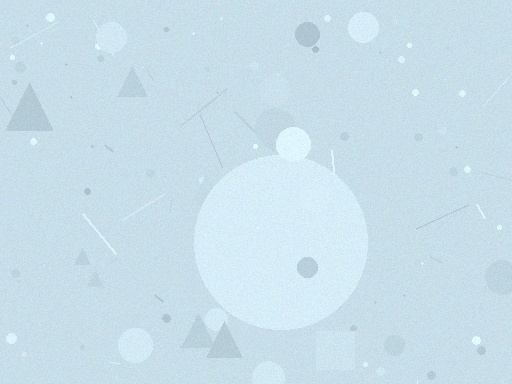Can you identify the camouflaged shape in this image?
The camouflaged shape is a circle.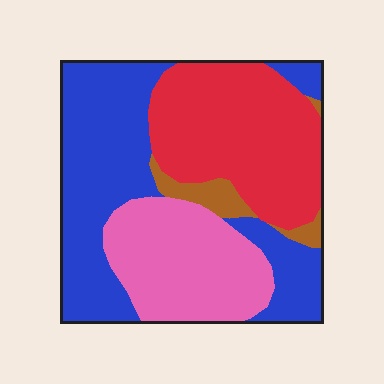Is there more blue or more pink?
Blue.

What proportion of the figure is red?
Red covers roughly 30% of the figure.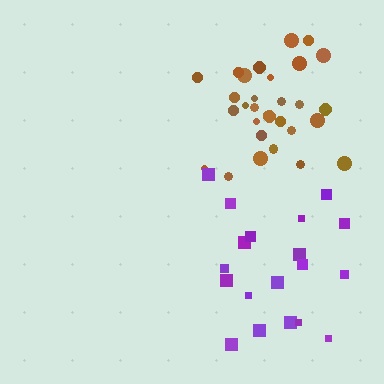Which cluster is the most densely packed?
Brown.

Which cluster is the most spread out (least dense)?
Purple.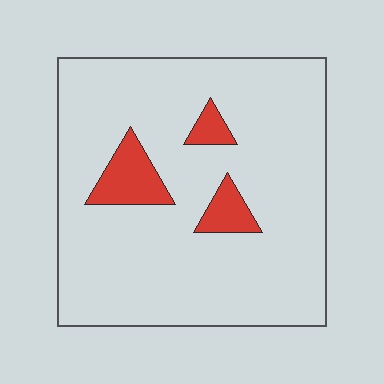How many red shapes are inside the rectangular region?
3.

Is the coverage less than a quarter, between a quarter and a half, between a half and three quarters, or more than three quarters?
Less than a quarter.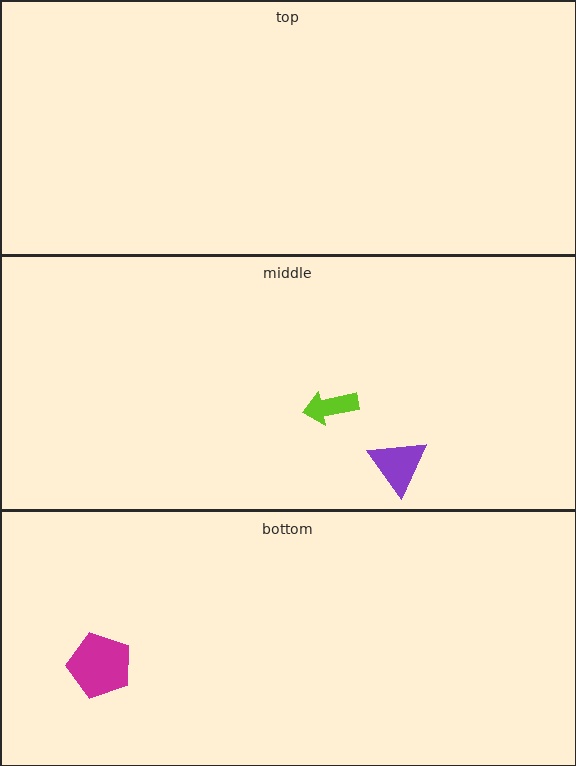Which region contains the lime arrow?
The middle region.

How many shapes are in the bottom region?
1.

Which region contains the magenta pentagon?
The bottom region.